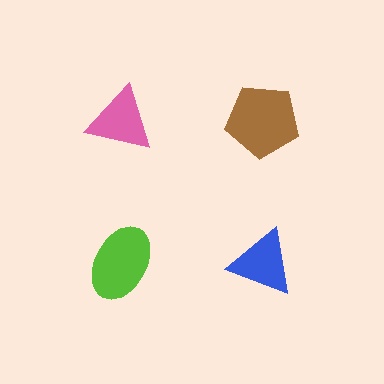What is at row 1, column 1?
A pink triangle.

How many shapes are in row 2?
2 shapes.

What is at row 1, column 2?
A brown pentagon.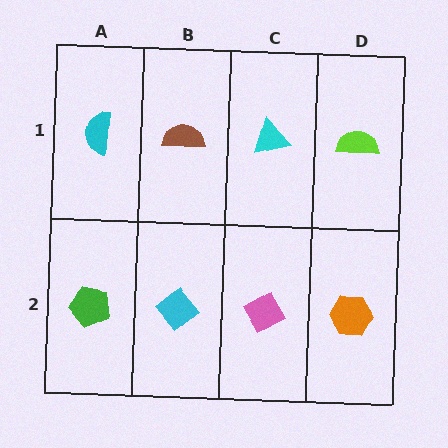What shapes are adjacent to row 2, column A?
A cyan semicircle (row 1, column A), a cyan diamond (row 2, column B).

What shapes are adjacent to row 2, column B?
A brown semicircle (row 1, column B), a green pentagon (row 2, column A), a pink diamond (row 2, column C).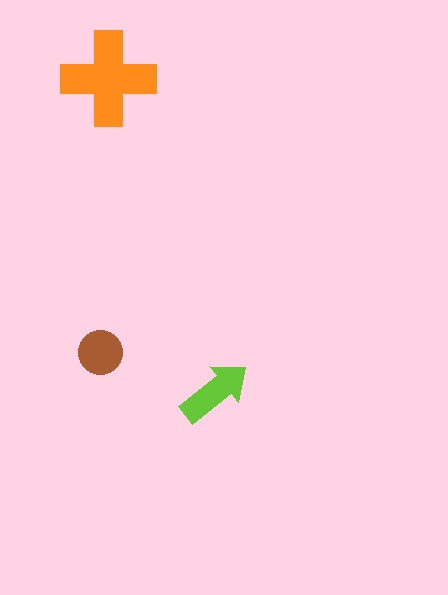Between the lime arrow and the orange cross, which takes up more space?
The orange cross.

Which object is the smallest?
The brown circle.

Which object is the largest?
The orange cross.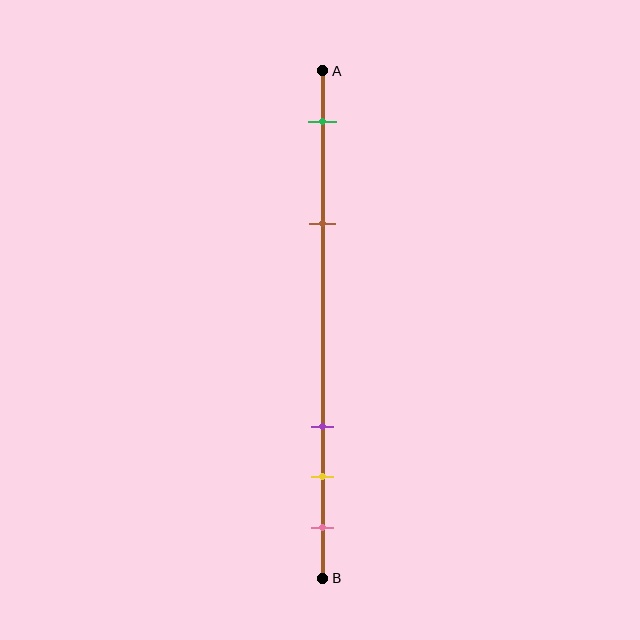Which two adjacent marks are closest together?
The yellow and pink marks are the closest adjacent pair.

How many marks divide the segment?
There are 5 marks dividing the segment.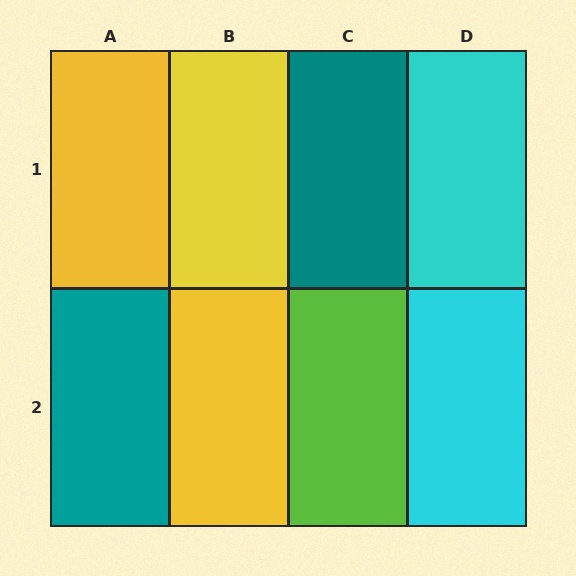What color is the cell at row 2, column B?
Yellow.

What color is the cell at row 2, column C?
Lime.